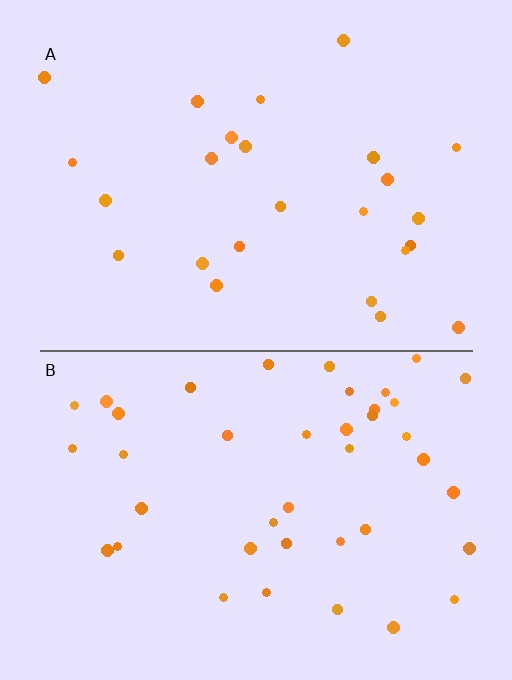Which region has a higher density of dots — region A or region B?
B (the bottom).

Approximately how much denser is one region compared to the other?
Approximately 1.7× — region B over region A.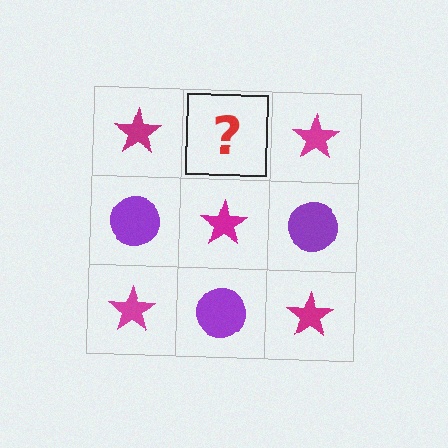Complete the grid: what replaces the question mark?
The question mark should be replaced with a purple circle.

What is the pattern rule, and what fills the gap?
The rule is that it alternates magenta star and purple circle in a checkerboard pattern. The gap should be filled with a purple circle.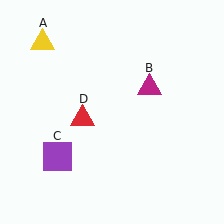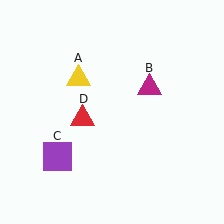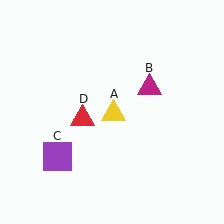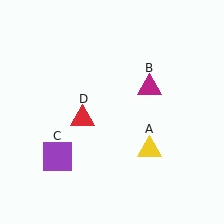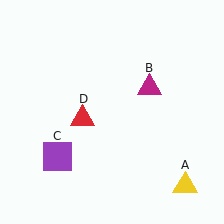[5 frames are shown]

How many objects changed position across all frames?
1 object changed position: yellow triangle (object A).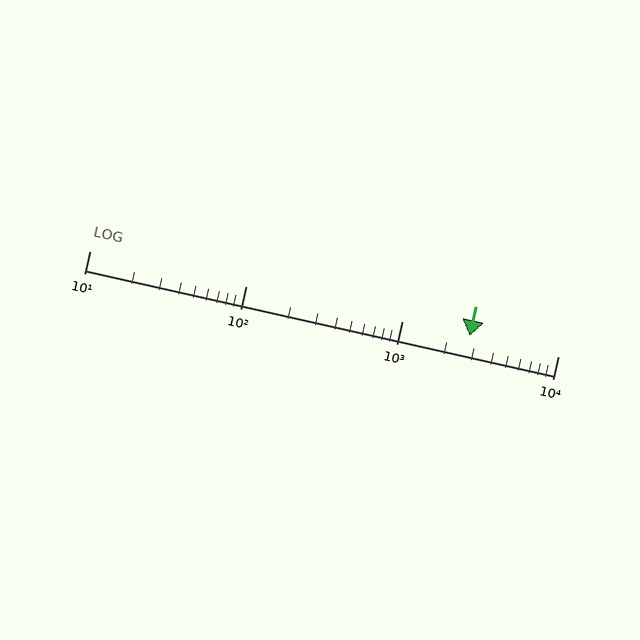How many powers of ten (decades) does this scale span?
The scale spans 3 decades, from 10 to 10000.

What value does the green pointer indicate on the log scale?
The pointer indicates approximately 2700.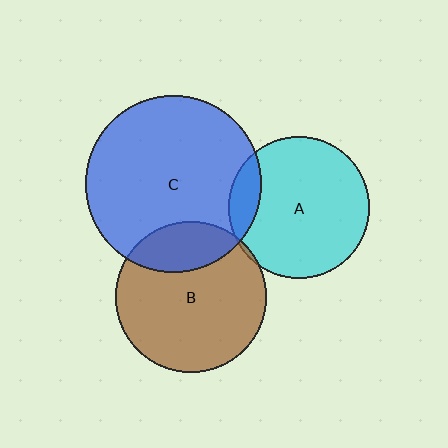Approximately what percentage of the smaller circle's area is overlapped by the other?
Approximately 20%.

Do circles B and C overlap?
Yes.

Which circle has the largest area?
Circle C (blue).